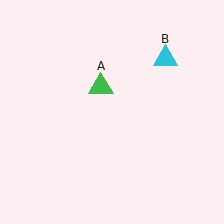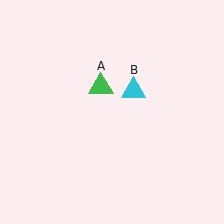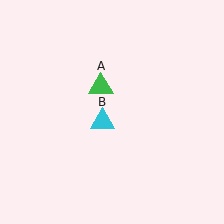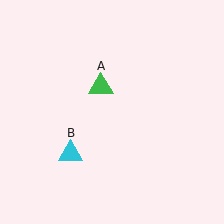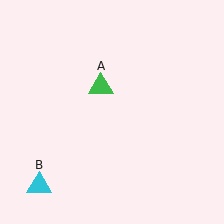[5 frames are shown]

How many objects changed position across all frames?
1 object changed position: cyan triangle (object B).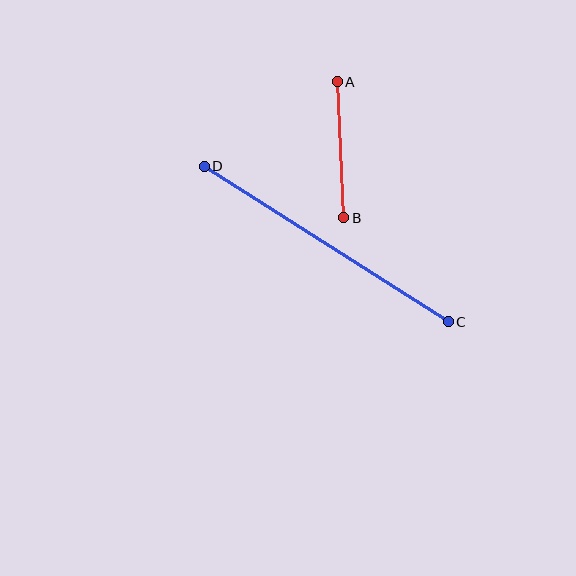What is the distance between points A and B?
The distance is approximately 136 pixels.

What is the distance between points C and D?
The distance is approximately 289 pixels.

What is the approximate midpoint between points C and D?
The midpoint is at approximately (326, 244) pixels.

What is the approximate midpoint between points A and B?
The midpoint is at approximately (340, 150) pixels.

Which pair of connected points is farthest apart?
Points C and D are farthest apart.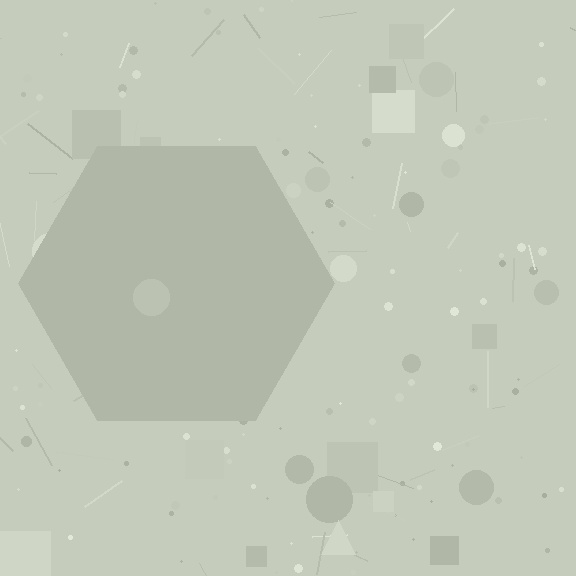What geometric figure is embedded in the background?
A hexagon is embedded in the background.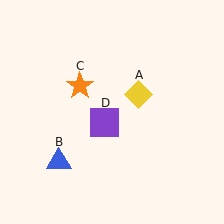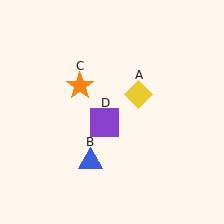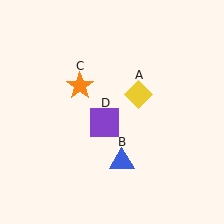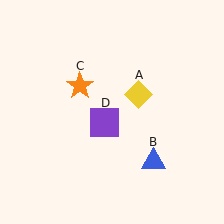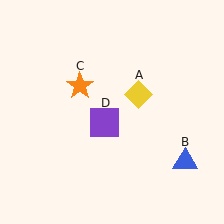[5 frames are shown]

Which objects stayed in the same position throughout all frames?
Yellow diamond (object A) and orange star (object C) and purple square (object D) remained stationary.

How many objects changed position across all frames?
1 object changed position: blue triangle (object B).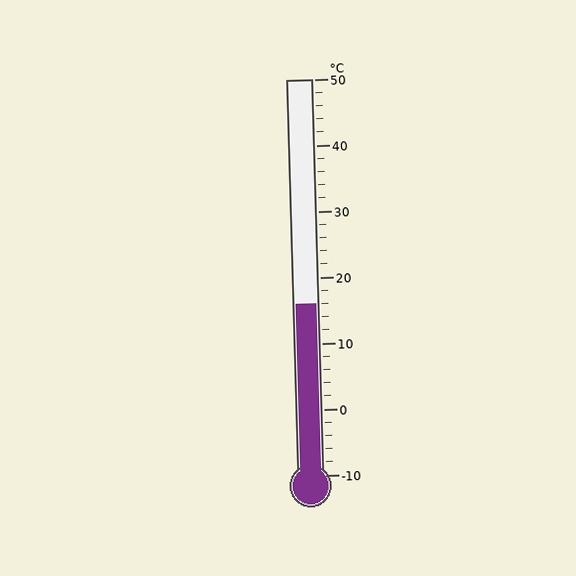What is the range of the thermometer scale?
The thermometer scale ranges from -10°C to 50°C.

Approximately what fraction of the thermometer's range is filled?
The thermometer is filled to approximately 45% of its range.